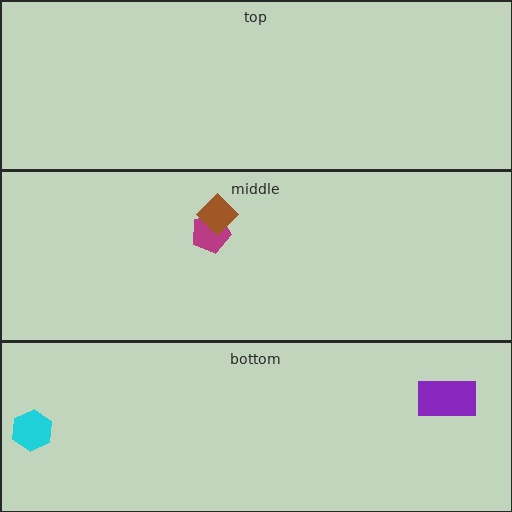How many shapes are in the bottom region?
2.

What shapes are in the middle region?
The magenta pentagon, the brown diamond.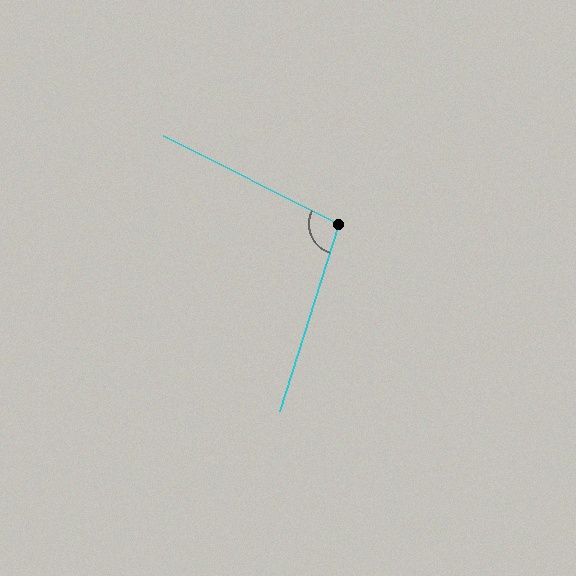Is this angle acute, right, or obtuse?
It is obtuse.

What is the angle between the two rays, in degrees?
Approximately 99 degrees.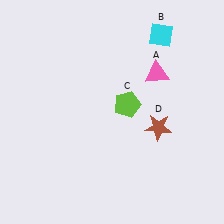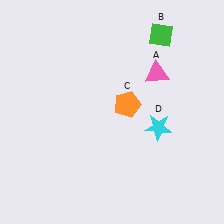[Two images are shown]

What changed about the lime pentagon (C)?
In Image 1, C is lime. In Image 2, it changed to orange.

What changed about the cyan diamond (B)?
In Image 1, B is cyan. In Image 2, it changed to green.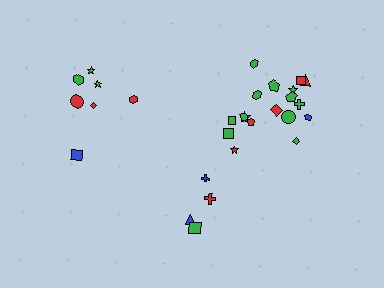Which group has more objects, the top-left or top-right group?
The top-right group.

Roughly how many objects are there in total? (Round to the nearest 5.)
Roughly 30 objects in total.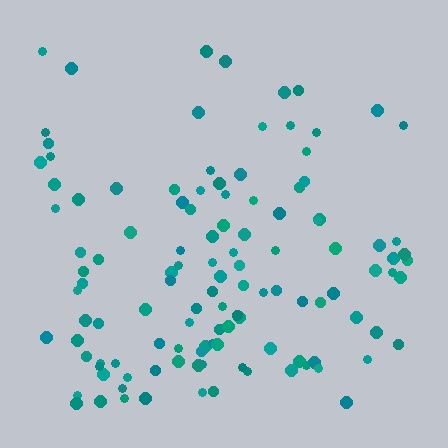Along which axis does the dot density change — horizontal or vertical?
Vertical.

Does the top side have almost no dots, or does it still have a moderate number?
Still a moderate number, just noticeably fewer than the bottom.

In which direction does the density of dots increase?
From top to bottom, with the bottom side densest.